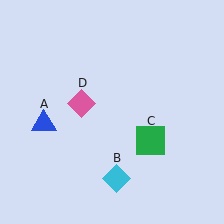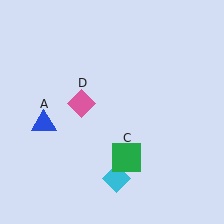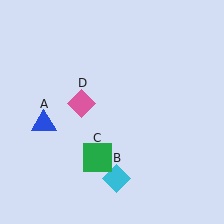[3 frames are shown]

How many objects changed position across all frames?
1 object changed position: green square (object C).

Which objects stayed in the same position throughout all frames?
Blue triangle (object A) and cyan diamond (object B) and pink diamond (object D) remained stationary.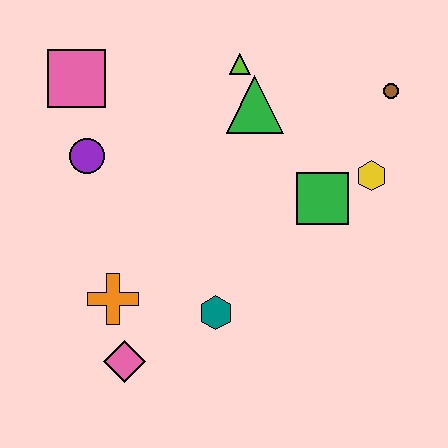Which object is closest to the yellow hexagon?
The green square is closest to the yellow hexagon.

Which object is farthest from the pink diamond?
The brown circle is farthest from the pink diamond.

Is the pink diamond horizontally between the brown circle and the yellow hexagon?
No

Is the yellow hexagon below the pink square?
Yes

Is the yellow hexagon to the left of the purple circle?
No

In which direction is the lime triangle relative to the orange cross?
The lime triangle is above the orange cross.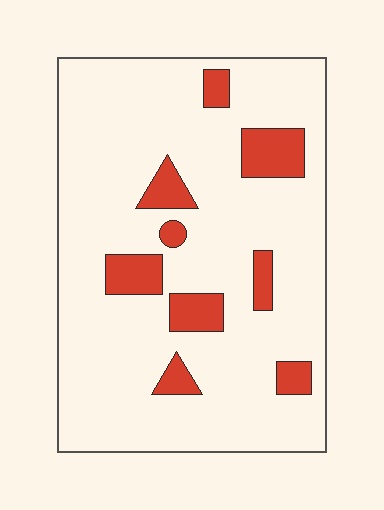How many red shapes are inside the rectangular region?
9.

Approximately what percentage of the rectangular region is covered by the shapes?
Approximately 15%.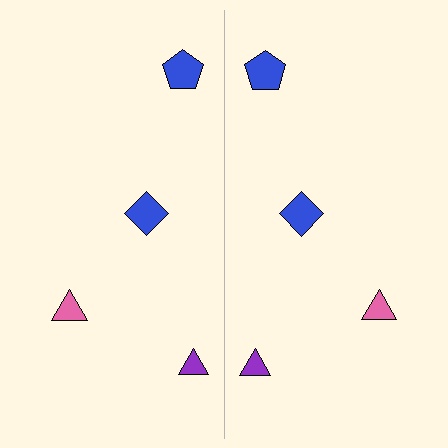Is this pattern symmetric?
Yes, this pattern has bilateral (reflection) symmetry.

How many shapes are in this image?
There are 8 shapes in this image.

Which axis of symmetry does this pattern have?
The pattern has a vertical axis of symmetry running through the center of the image.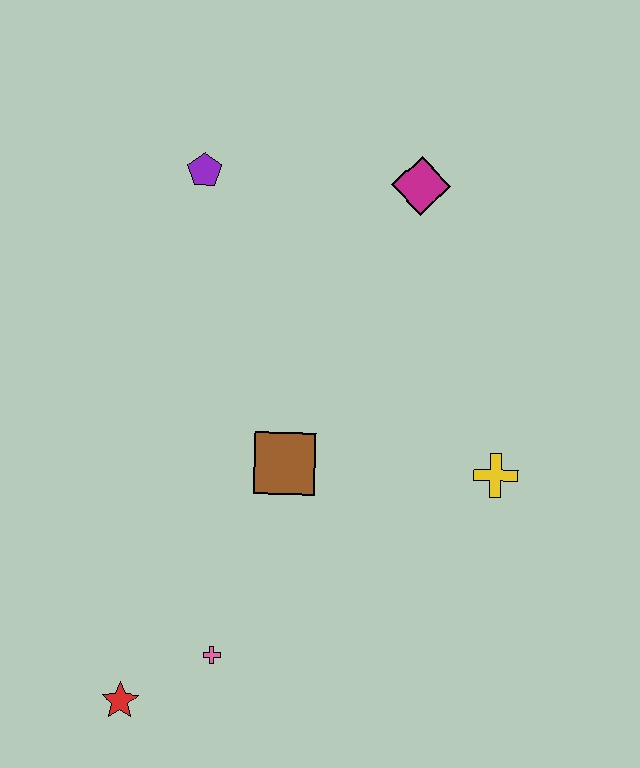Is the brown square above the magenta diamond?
No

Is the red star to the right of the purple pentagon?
No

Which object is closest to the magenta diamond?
The purple pentagon is closest to the magenta diamond.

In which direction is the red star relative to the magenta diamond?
The red star is below the magenta diamond.